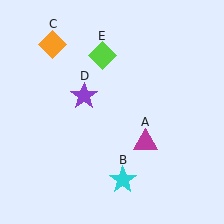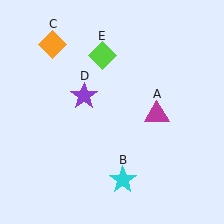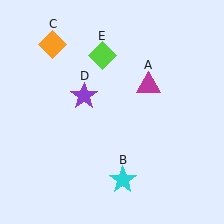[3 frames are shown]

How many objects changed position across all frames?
1 object changed position: magenta triangle (object A).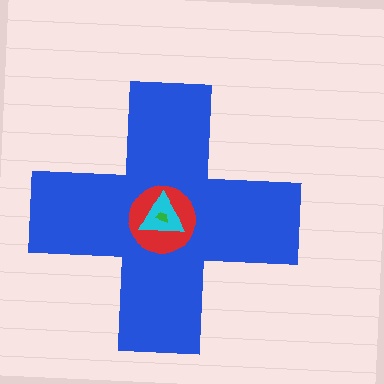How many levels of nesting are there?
4.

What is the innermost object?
The green trapezoid.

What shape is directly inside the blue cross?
The red circle.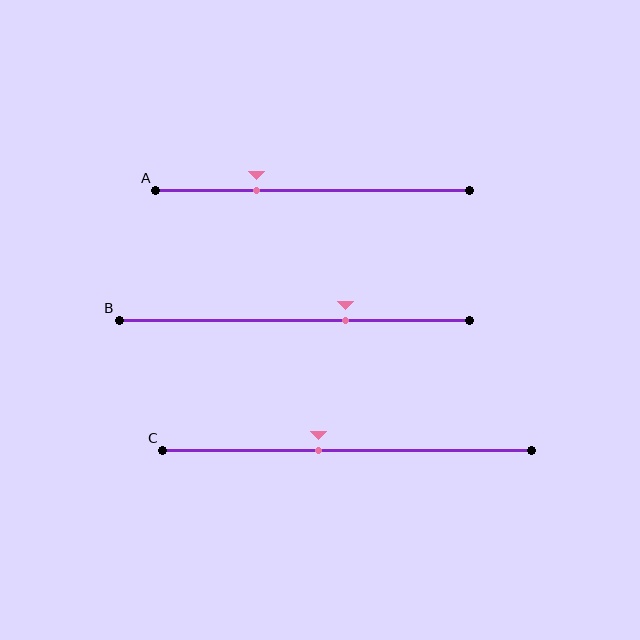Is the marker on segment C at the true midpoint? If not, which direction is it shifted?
No, the marker on segment C is shifted to the left by about 8% of the segment length.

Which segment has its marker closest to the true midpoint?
Segment C has its marker closest to the true midpoint.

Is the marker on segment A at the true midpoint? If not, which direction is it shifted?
No, the marker on segment A is shifted to the left by about 18% of the segment length.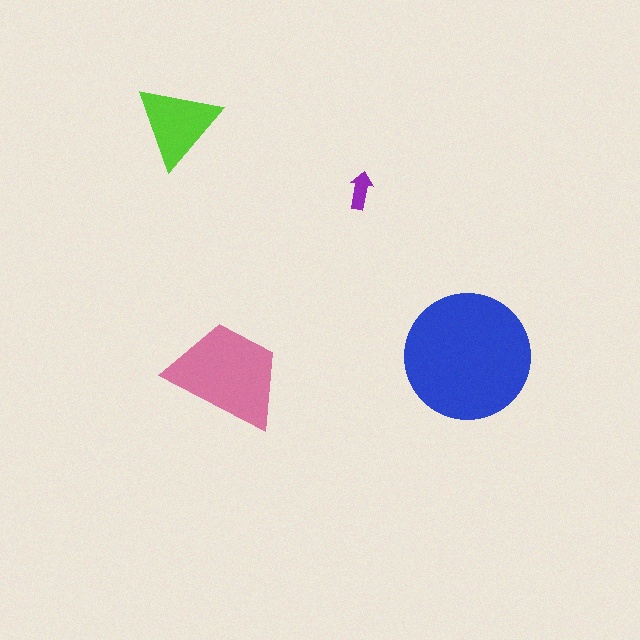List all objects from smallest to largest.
The purple arrow, the lime triangle, the pink trapezoid, the blue circle.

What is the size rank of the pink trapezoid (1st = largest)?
2nd.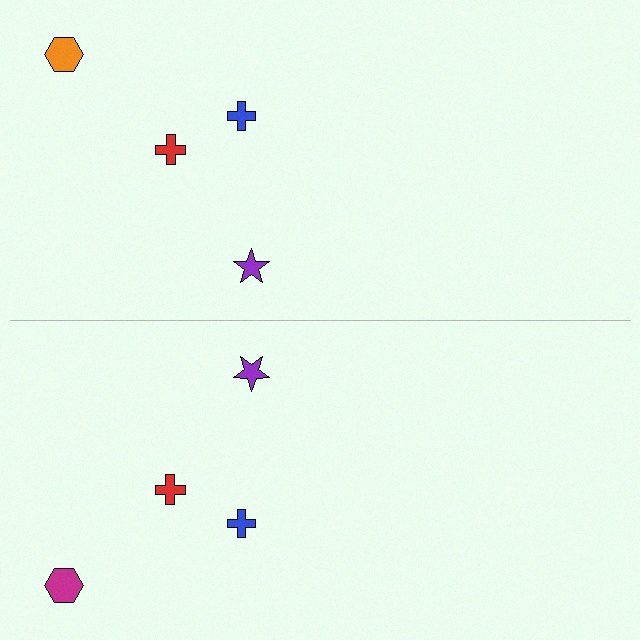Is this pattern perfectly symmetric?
No, the pattern is not perfectly symmetric. The magenta hexagon on the bottom side breaks the symmetry — its mirror counterpart is orange.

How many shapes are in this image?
There are 8 shapes in this image.